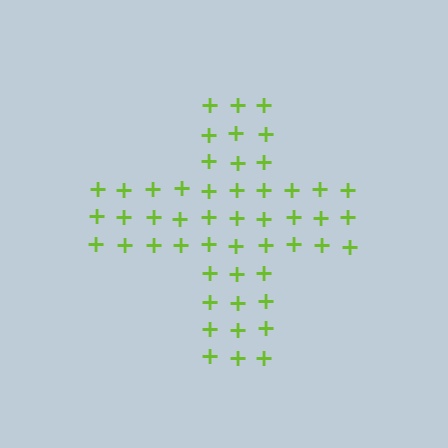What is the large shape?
The large shape is a cross.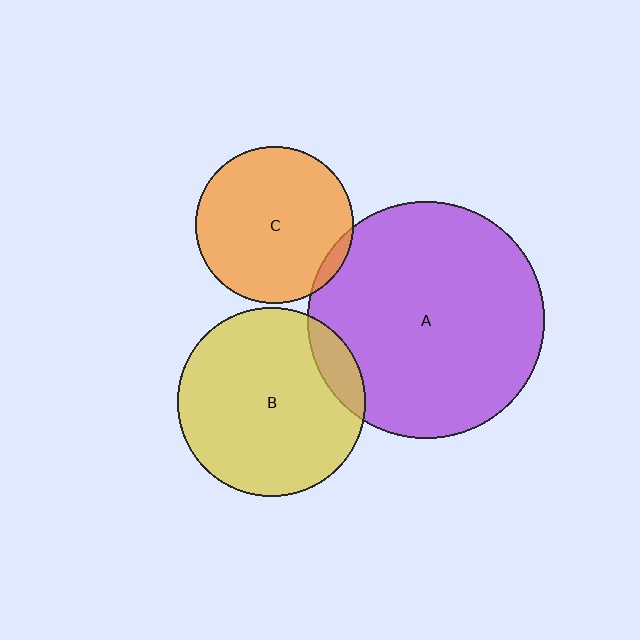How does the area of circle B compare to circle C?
Approximately 1.4 times.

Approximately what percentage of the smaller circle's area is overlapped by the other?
Approximately 5%.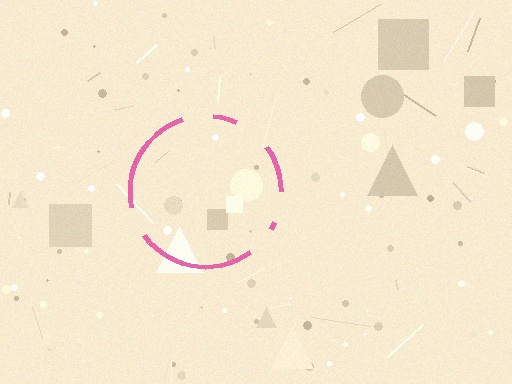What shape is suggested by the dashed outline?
The dashed outline suggests a circle.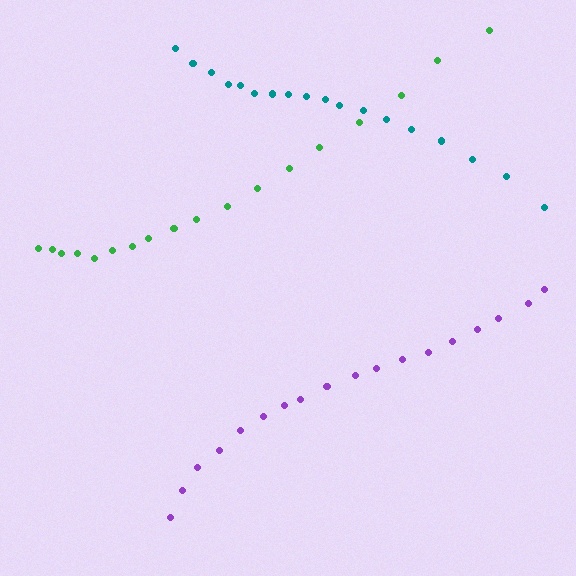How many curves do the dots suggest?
There are 3 distinct paths.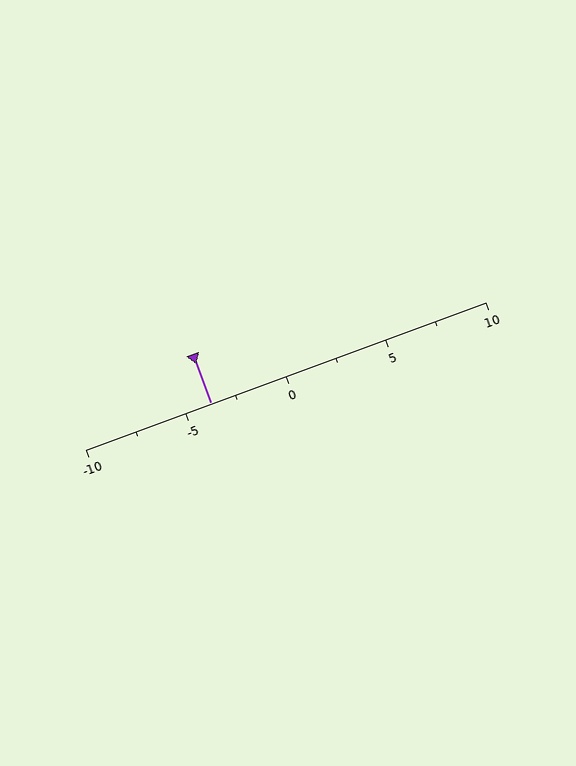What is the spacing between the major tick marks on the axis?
The major ticks are spaced 5 apart.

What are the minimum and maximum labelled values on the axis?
The axis runs from -10 to 10.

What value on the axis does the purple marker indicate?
The marker indicates approximately -3.8.